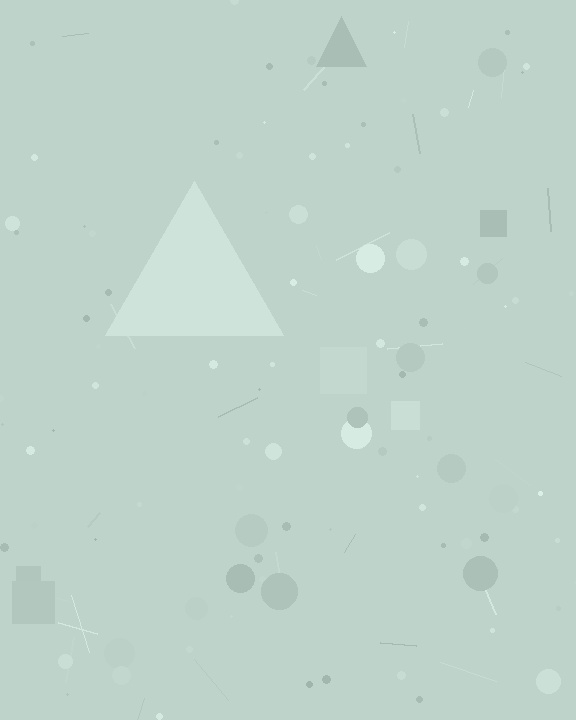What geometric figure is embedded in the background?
A triangle is embedded in the background.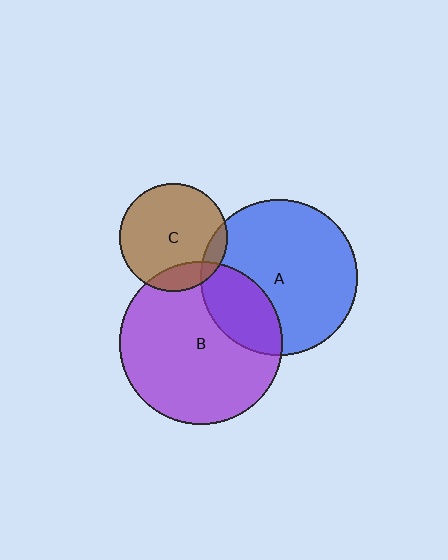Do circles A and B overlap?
Yes.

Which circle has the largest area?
Circle B (purple).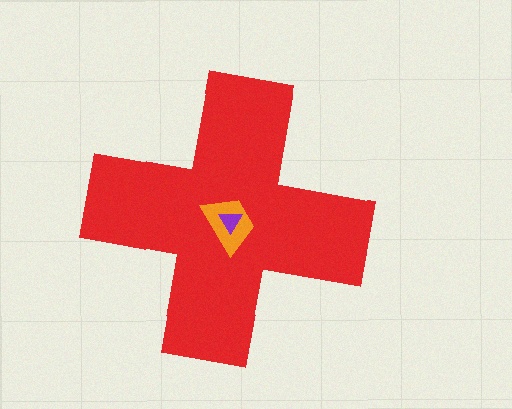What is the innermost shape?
The purple triangle.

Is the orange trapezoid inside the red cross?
Yes.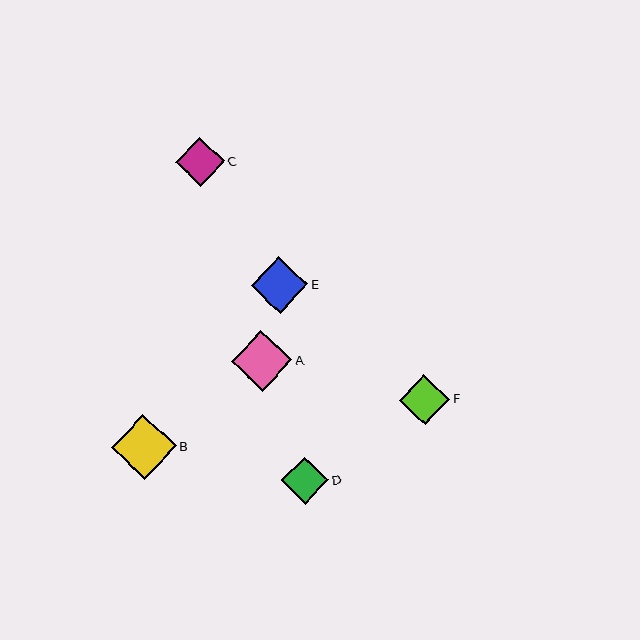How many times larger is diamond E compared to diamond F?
Diamond E is approximately 1.1 times the size of diamond F.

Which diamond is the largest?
Diamond B is the largest with a size of approximately 65 pixels.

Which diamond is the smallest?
Diamond D is the smallest with a size of approximately 47 pixels.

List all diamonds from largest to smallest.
From largest to smallest: B, A, E, F, C, D.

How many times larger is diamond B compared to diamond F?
Diamond B is approximately 1.3 times the size of diamond F.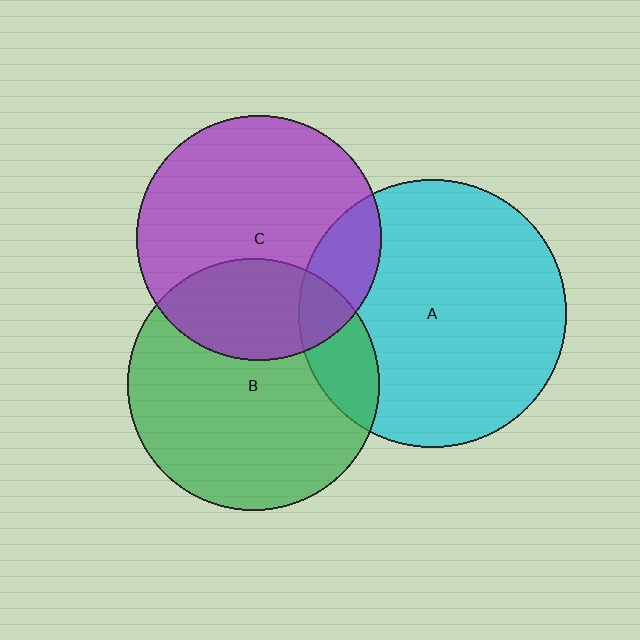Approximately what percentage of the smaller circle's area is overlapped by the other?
Approximately 30%.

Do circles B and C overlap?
Yes.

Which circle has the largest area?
Circle A (cyan).